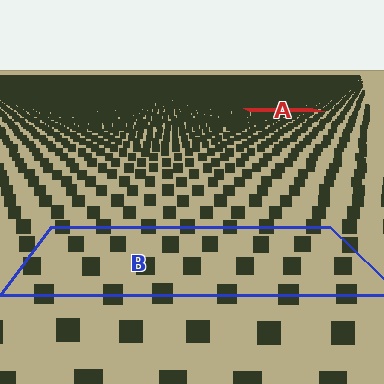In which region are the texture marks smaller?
The texture marks are smaller in region A, because it is farther away.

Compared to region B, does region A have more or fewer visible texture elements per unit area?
Region A has more texture elements per unit area — they are packed more densely because it is farther away.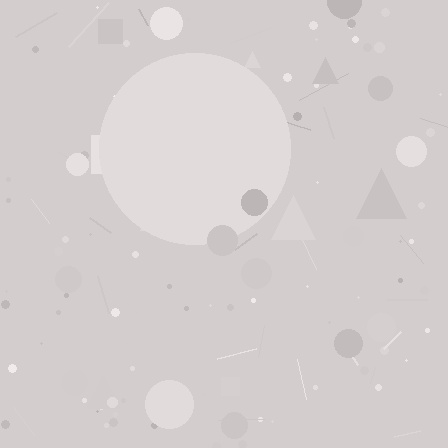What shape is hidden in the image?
A circle is hidden in the image.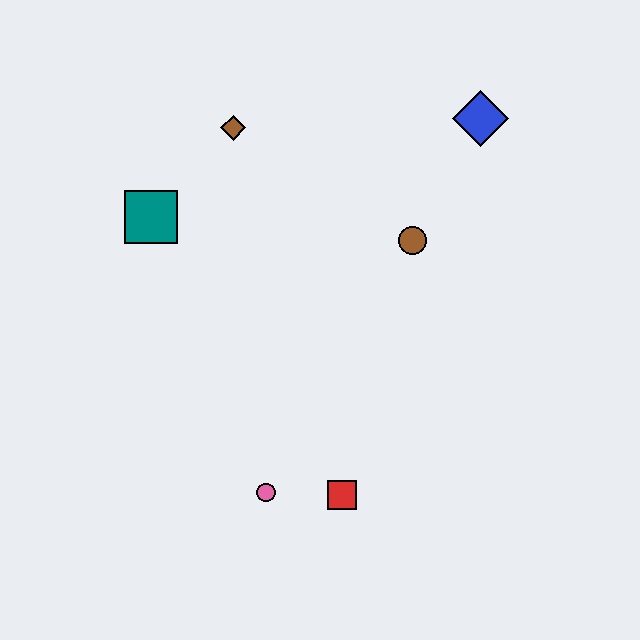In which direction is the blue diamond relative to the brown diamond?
The blue diamond is to the right of the brown diamond.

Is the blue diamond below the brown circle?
No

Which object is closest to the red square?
The pink circle is closest to the red square.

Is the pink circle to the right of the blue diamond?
No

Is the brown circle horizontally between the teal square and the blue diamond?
Yes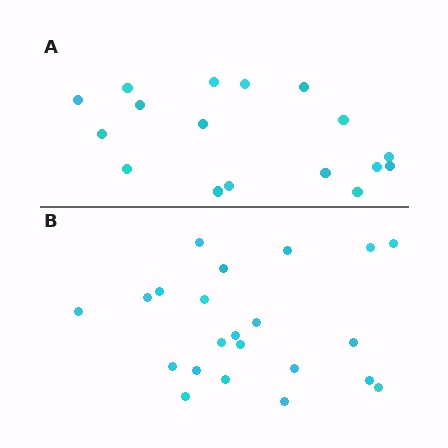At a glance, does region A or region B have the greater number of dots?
Region B (the bottom region) has more dots.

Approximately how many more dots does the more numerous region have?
Region B has about 5 more dots than region A.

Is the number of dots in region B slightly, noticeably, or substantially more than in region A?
Region B has noticeably more, but not dramatically so. The ratio is roughly 1.3 to 1.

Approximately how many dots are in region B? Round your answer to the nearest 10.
About 20 dots. (The exact count is 22, which rounds to 20.)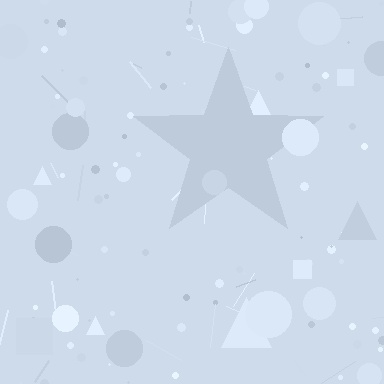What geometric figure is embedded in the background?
A star is embedded in the background.